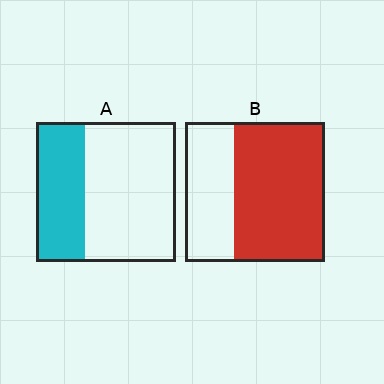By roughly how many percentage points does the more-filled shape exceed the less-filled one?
By roughly 30 percentage points (B over A).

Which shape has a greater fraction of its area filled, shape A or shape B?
Shape B.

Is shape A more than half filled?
No.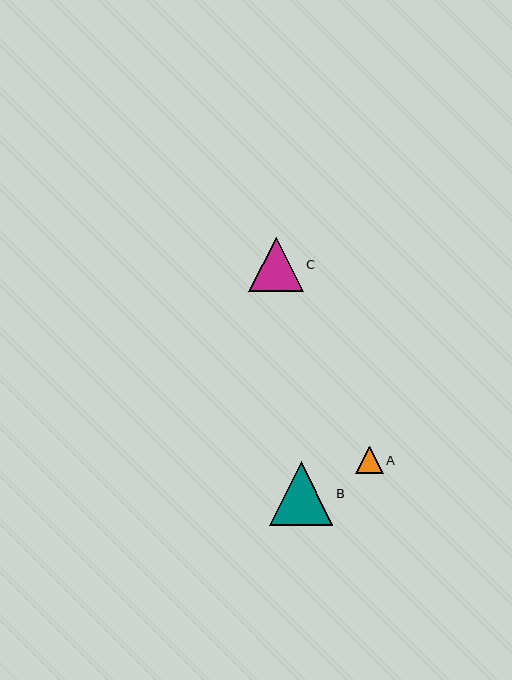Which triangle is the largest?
Triangle B is the largest with a size of approximately 64 pixels.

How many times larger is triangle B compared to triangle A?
Triangle B is approximately 2.3 times the size of triangle A.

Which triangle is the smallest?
Triangle A is the smallest with a size of approximately 27 pixels.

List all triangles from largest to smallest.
From largest to smallest: B, C, A.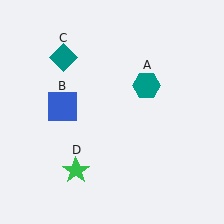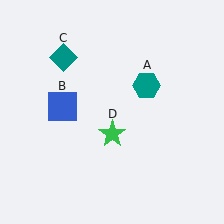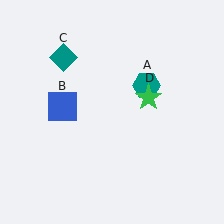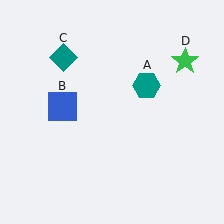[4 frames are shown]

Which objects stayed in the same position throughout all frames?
Teal hexagon (object A) and blue square (object B) and teal diamond (object C) remained stationary.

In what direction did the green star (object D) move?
The green star (object D) moved up and to the right.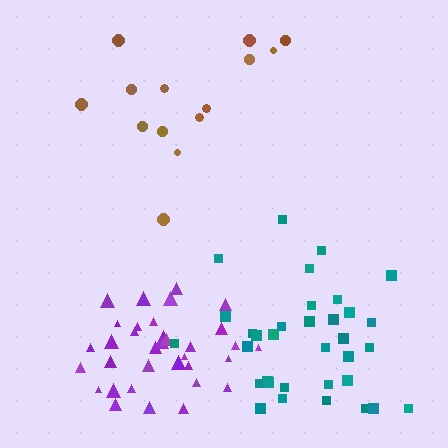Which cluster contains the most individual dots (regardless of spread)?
Purple (35).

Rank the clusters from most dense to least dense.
purple, teal, brown.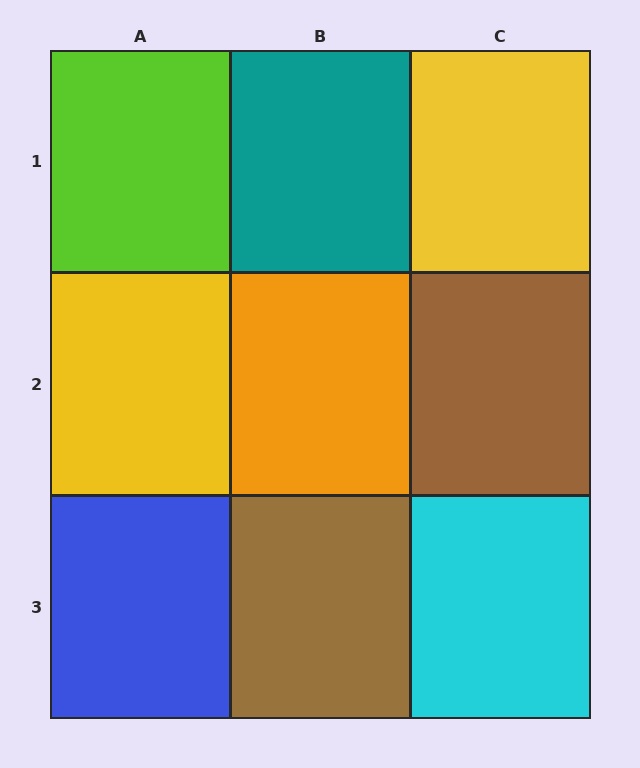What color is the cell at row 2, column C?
Brown.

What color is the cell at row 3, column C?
Cyan.